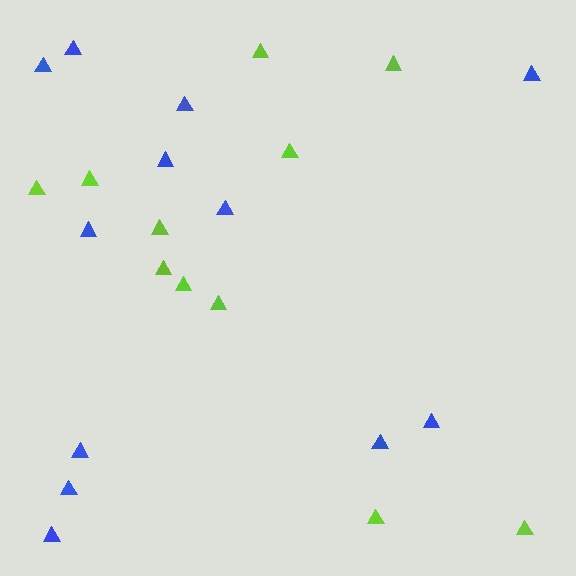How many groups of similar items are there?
There are 2 groups: one group of blue triangles (12) and one group of lime triangles (11).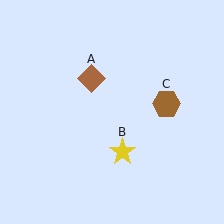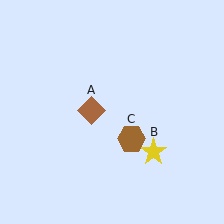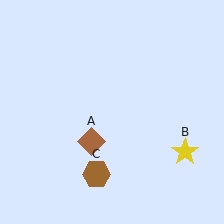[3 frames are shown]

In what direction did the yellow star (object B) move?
The yellow star (object B) moved right.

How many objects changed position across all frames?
3 objects changed position: brown diamond (object A), yellow star (object B), brown hexagon (object C).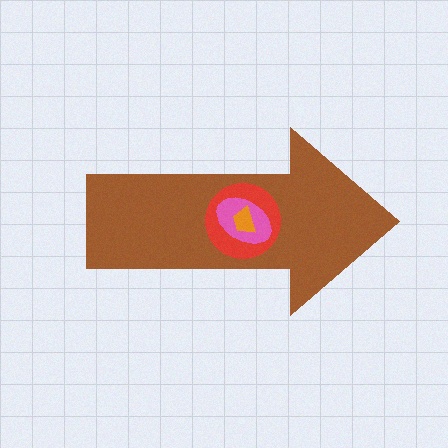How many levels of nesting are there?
4.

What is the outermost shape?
The brown arrow.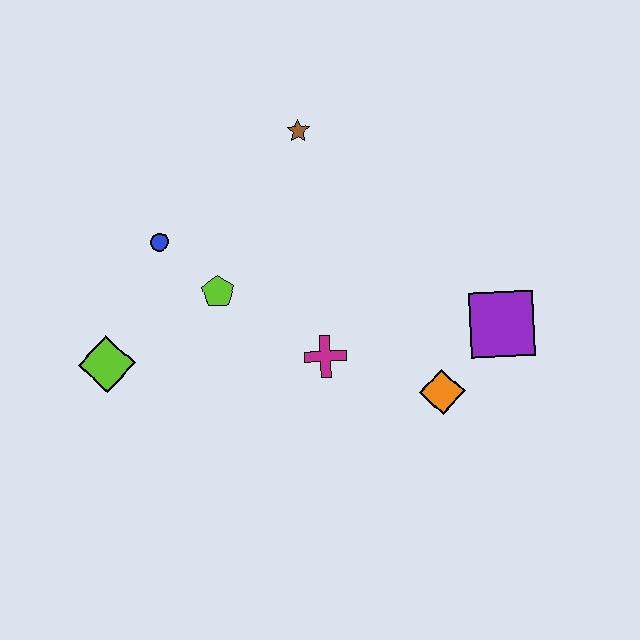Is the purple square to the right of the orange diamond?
Yes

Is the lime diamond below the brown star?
Yes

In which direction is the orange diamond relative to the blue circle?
The orange diamond is to the right of the blue circle.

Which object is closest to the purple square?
The orange diamond is closest to the purple square.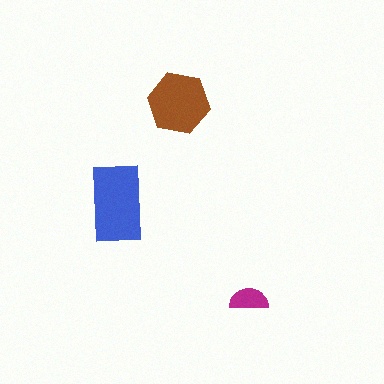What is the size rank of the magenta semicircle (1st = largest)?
3rd.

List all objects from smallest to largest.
The magenta semicircle, the brown hexagon, the blue rectangle.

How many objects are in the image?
There are 3 objects in the image.